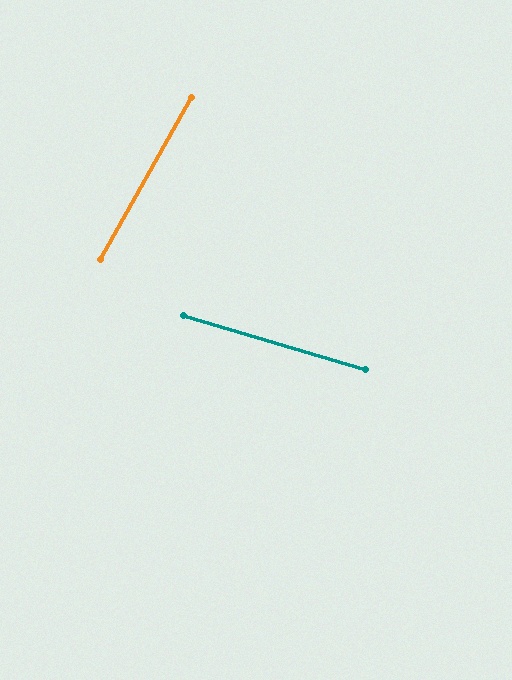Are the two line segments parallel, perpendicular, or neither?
Neither parallel nor perpendicular — they differ by about 77°.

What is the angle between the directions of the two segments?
Approximately 77 degrees.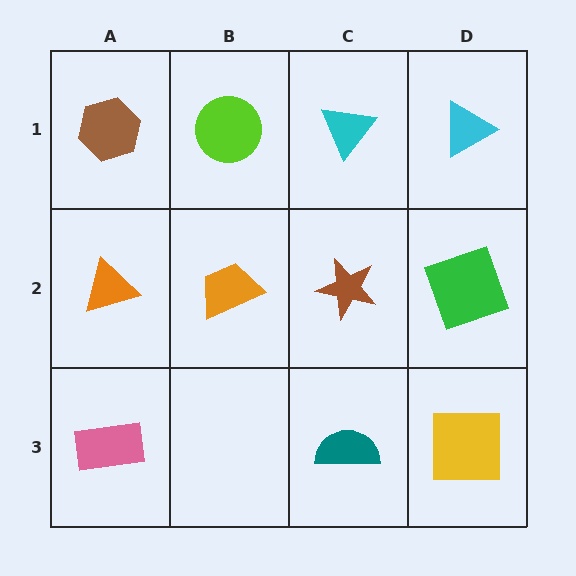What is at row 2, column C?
A brown star.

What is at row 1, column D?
A cyan triangle.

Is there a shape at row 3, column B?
No, that cell is empty.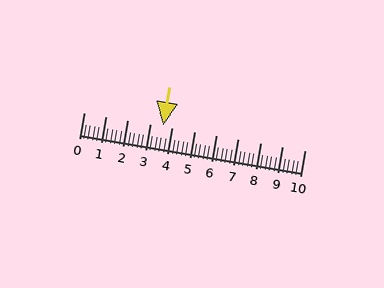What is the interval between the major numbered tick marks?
The major tick marks are spaced 1 units apart.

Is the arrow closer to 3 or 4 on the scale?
The arrow is closer to 4.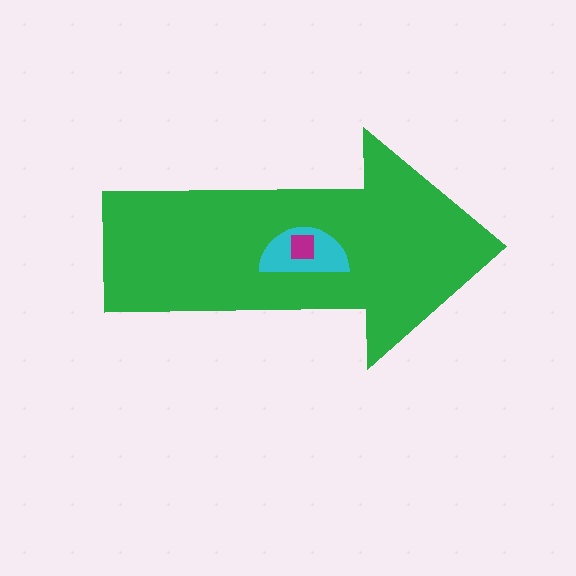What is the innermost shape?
The magenta square.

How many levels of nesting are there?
3.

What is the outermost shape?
The green arrow.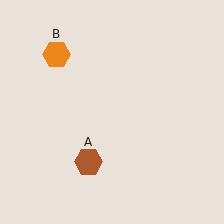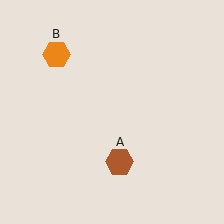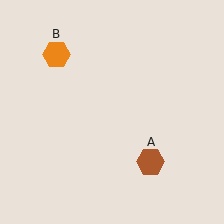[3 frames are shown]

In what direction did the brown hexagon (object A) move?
The brown hexagon (object A) moved right.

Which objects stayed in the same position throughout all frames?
Orange hexagon (object B) remained stationary.